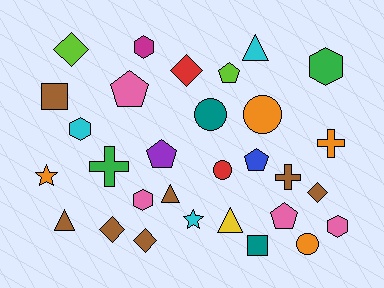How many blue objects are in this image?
There is 1 blue object.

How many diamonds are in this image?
There are 5 diamonds.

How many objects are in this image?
There are 30 objects.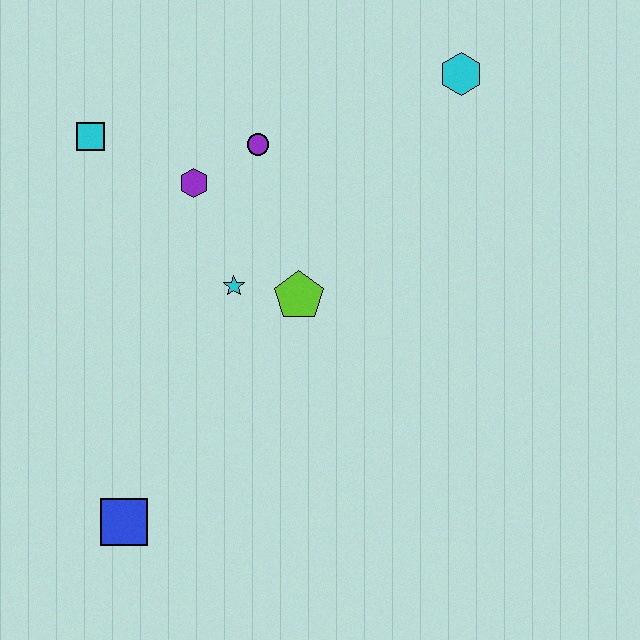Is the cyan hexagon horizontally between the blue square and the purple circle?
No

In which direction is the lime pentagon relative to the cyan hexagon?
The lime pentagon is below the cyan hexagon.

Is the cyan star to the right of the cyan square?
Yes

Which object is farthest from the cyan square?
The blue square is farthest from the cyan square.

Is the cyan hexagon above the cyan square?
Yes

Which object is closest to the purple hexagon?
The purple circle is closest to the purple hexagon.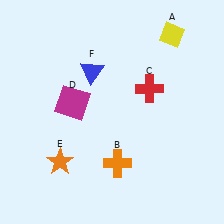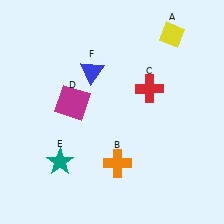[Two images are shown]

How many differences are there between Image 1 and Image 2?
There is 1 difference between the two images.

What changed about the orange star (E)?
In Image 1, E is orange. In Image 2, it changed to teal.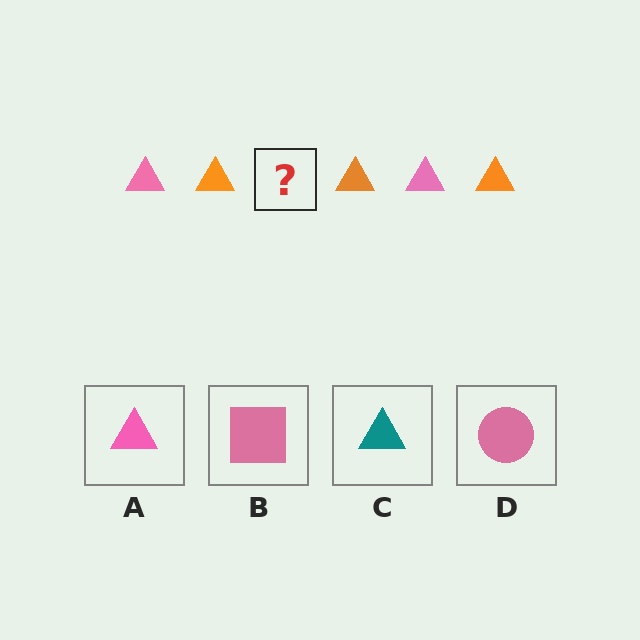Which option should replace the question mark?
Option A.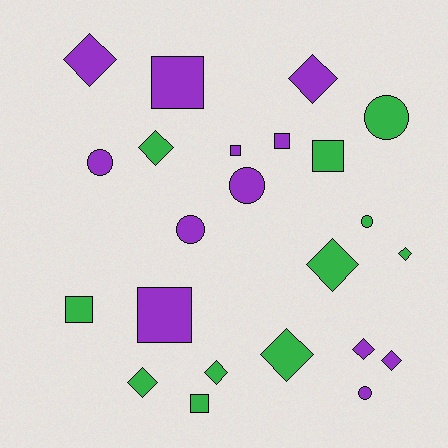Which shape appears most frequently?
Diamond, with 10 objects.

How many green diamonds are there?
There are 6 green diamonds.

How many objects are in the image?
There are 23 objects.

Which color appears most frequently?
Purple, with 12 objects.